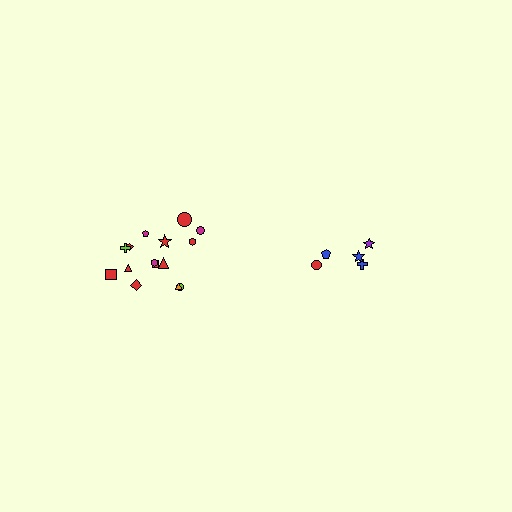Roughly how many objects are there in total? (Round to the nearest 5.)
Roughly 20 objects in total.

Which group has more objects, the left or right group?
The left group.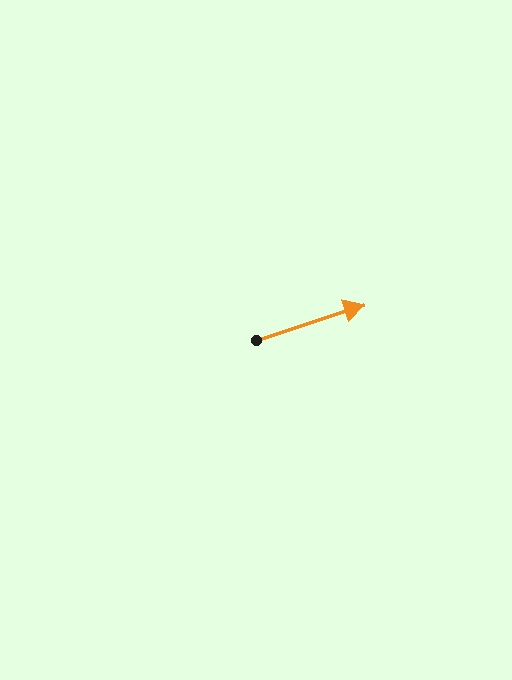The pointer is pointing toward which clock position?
Roughly 2 o'clock.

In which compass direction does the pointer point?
East.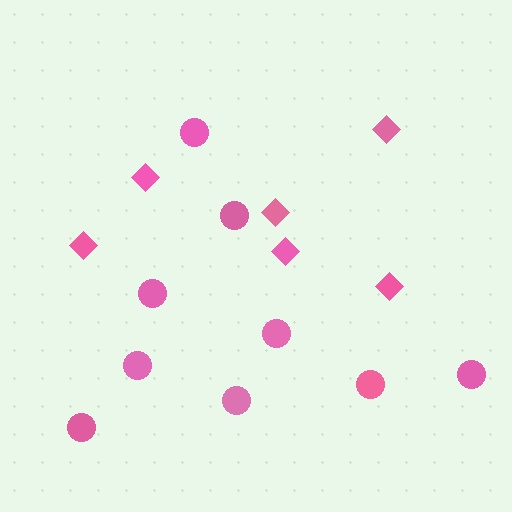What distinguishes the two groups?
There are 2 groups: one group of circles (9) and one group of diamonds (6).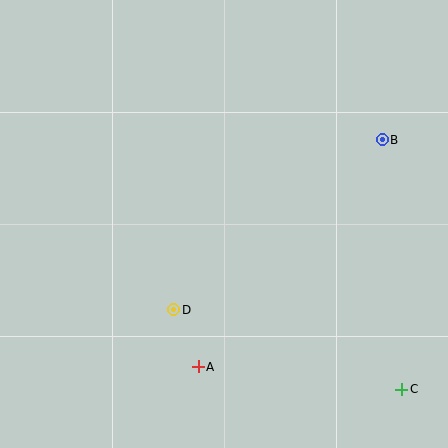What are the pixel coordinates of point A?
Point A is at (198, 367).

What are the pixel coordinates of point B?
Point B is at (382, 140).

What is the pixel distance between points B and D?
The distance between B and D is 269 pixels.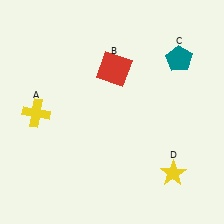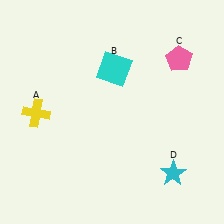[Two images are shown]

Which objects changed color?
B changed from red to cyan. C changed from teal to pink. D changed from yellow to cyan.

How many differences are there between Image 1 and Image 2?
There are 3 differences between the two images.